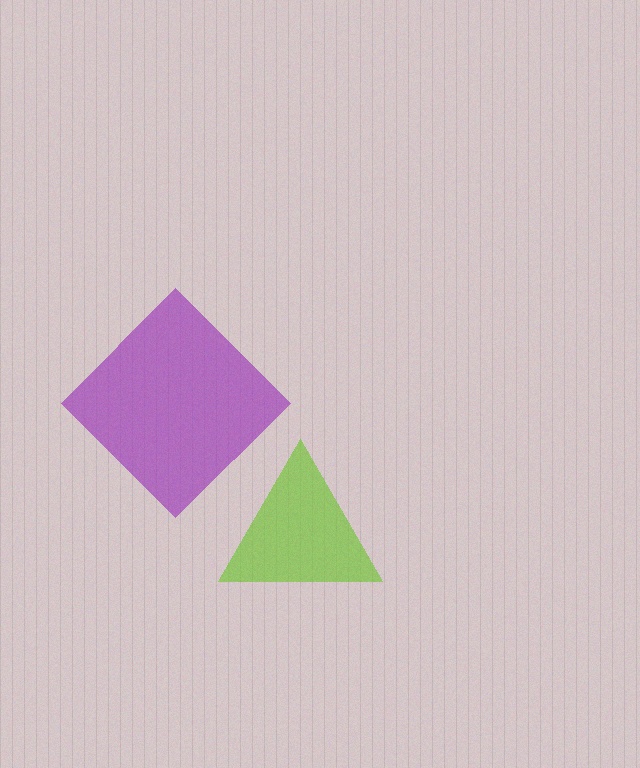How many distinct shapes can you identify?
There are 2 distinct shapes: a lime triangle, a purple diamond.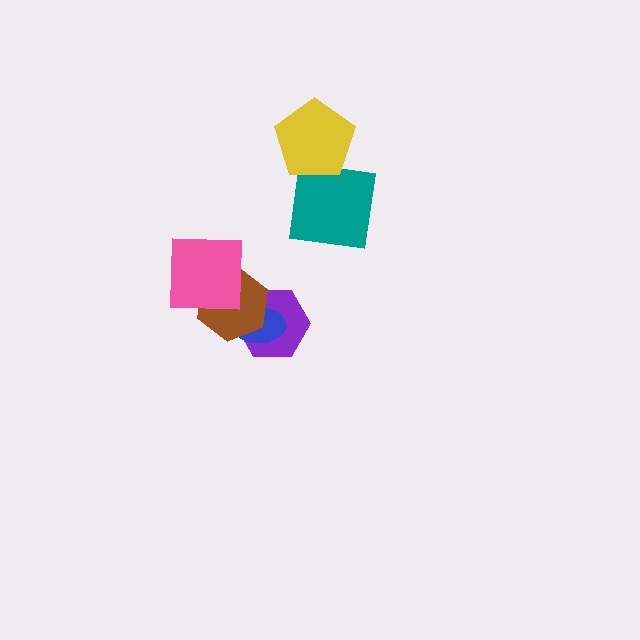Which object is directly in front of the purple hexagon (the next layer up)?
The blue ellipse is directly in front of the purple hexagon.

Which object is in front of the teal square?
The yellow pentagon is in front of the teal square.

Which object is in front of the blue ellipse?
The brown hexagon is in front of the blue ellipse.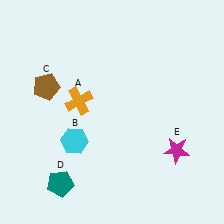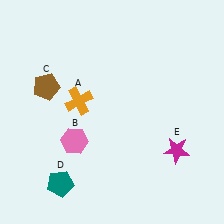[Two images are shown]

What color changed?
The hexagon (B) changed from cyan in Image 1 to pink in Image 2.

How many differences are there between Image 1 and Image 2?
There is 1 difference between the two images.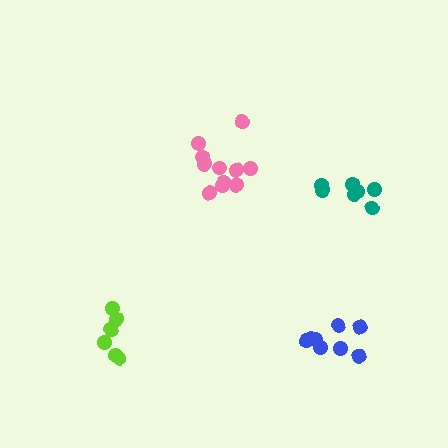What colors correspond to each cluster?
The clusters are colored: teal, pink, blue, lime.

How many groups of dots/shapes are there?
There are 4 groups.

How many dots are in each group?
Group 1: 7 dots, Group 2: 11 dots, Group 3: 8 dots, Group 4: 6 dots (32 total).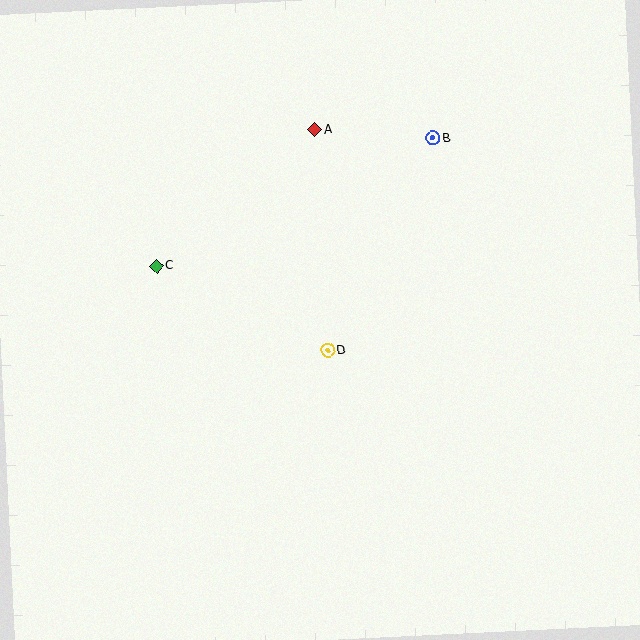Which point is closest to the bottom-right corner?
Point D is closest to the bottom-right corner.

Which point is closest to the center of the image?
Point D at (327, 350) is closest to the center.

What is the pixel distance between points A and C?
The distance between A and C is 209 pixels.